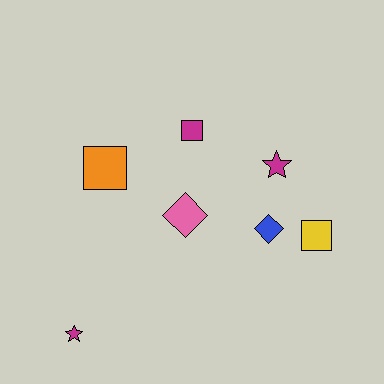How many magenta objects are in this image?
There are 3 magenta objects.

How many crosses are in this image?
There are no crosses.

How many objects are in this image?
There are 7 objects.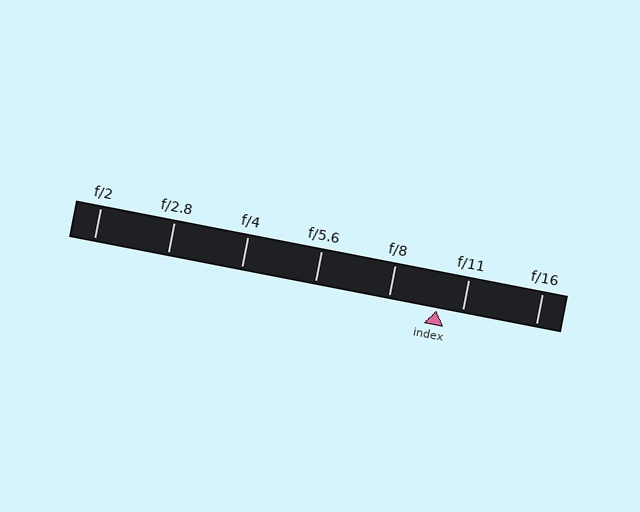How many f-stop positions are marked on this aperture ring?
There are 7 f-stop positions marked.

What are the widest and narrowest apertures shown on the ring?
The widest aperture shown is f/2 and the narrowest is f/16.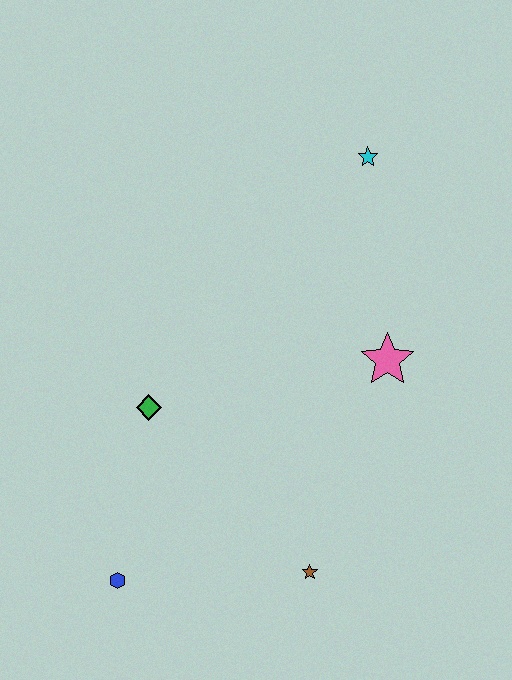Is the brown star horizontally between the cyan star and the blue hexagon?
Yes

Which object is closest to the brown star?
The blue hexagon is closest to the brown star.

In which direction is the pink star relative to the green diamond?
The pink star is to the right of the green diamond.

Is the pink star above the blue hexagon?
Yes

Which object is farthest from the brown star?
The cyan star is farthest from the brown star.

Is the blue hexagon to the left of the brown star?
Yes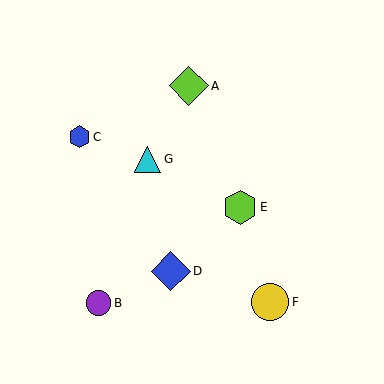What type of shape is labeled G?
Shape G is a cyan triangle.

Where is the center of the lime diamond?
The center of the lime diamond is at (189, 86).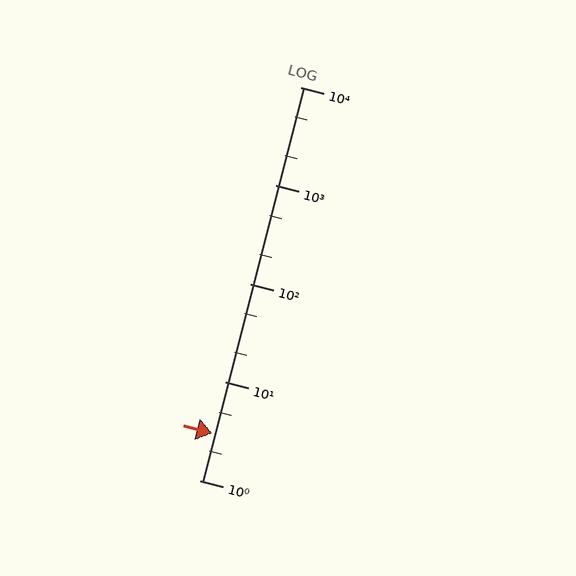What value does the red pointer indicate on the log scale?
The pointer indicates approximately 3.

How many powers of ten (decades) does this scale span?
The scale spans 4 decades, from 1 to 10000.